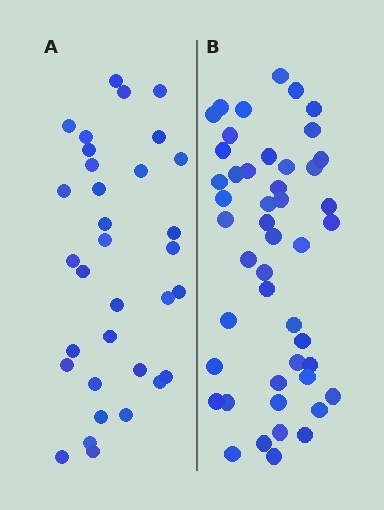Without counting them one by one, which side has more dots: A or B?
Region B (the right region) has more dots.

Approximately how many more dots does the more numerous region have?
Region B has approximately 15 more dots than region A.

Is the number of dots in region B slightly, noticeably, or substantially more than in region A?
Region B has noticeably more, but not dramatically so. The ratio is roughly 1.4 to 1.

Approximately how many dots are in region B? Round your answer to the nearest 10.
About 50 dots. (The exact count is 47, which rounds to 50.)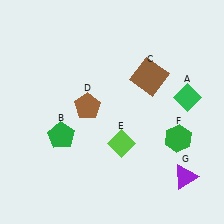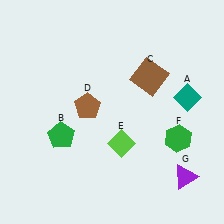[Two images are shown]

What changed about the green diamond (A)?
In Image 1, A is green. In Image 2, it changed to teal.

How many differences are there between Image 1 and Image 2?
There is 1 difference between the two images.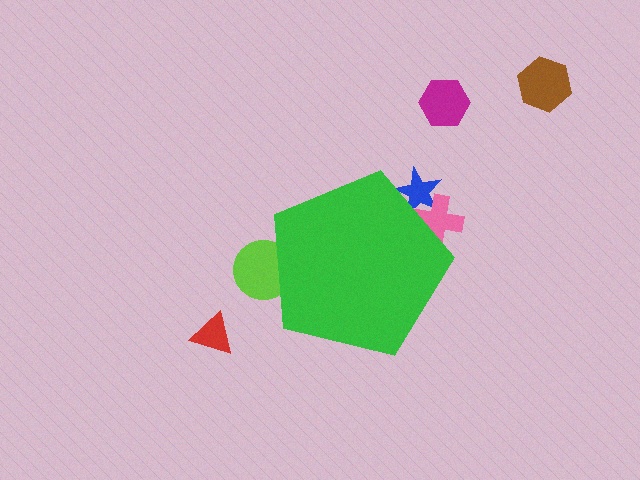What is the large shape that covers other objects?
A green pentagon.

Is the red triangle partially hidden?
No, the red triangle is fully visible.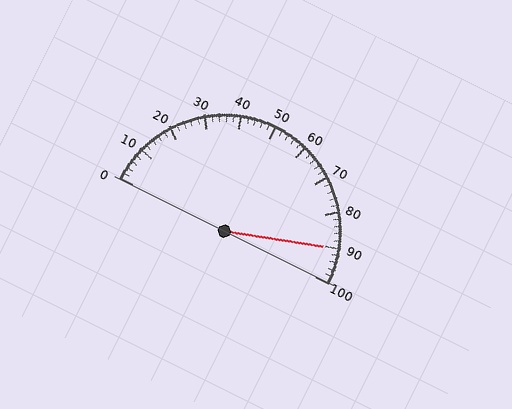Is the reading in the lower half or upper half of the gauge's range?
The reading is in the upper half of the range (0 to 100).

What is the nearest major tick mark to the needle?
The nearest major tick mark is 90.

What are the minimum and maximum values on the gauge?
The gauge ranges from 0 to 100.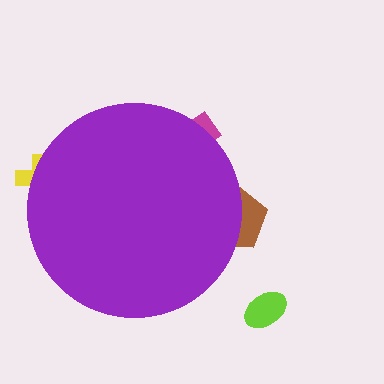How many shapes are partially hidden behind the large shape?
3 shapes are partially hidden.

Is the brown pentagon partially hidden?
Yes, the brown pentagon is partially hidden behind the purple circle.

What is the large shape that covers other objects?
A purple circle.